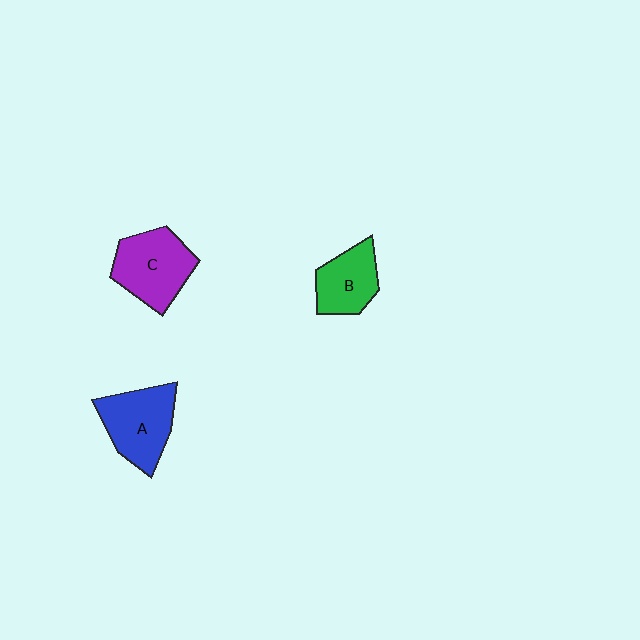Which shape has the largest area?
Shape C (purple).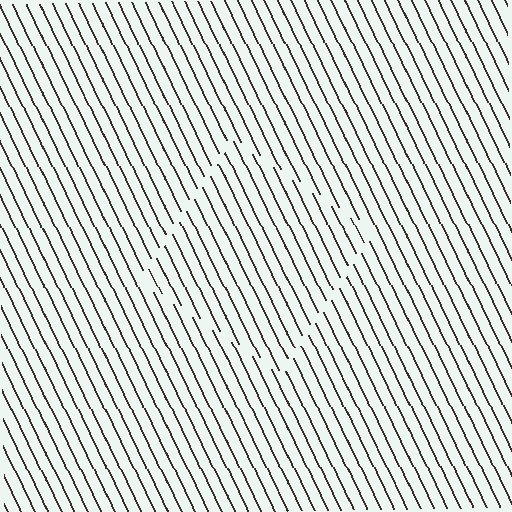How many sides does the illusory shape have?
4 sides — the line-ends trace a square.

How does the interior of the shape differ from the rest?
The interior of the shape contains the same grating, shifted by half a period — the contour is defined by the phase discontinuity where line-ends from the inner and outer gratings abut.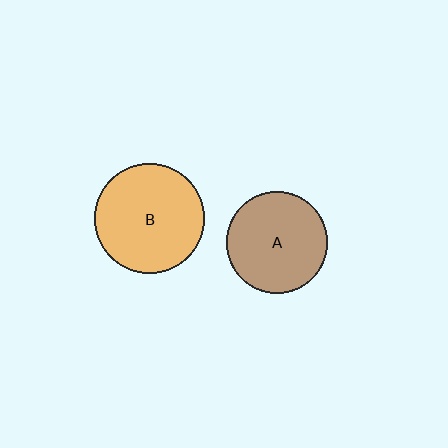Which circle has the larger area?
Circle B (orange).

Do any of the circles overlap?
No, none of the circles overlap.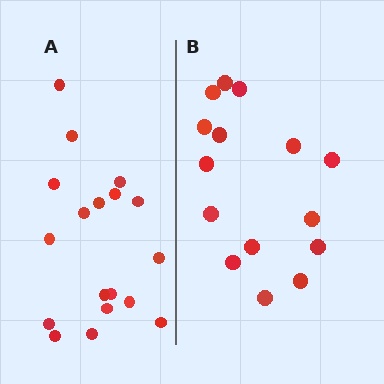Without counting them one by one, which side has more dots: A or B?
Region A (the left region) has more dots.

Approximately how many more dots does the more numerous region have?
Region A has just a few more — roughly 2 or 3 more dots than region B.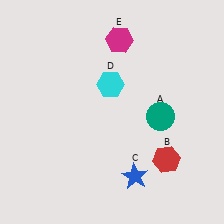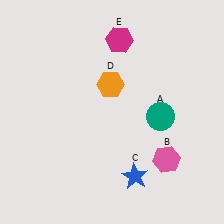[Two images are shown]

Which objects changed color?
B changed from red to pink. D changed from cyan to orange.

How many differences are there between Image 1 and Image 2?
There are 2 differences between the two images.